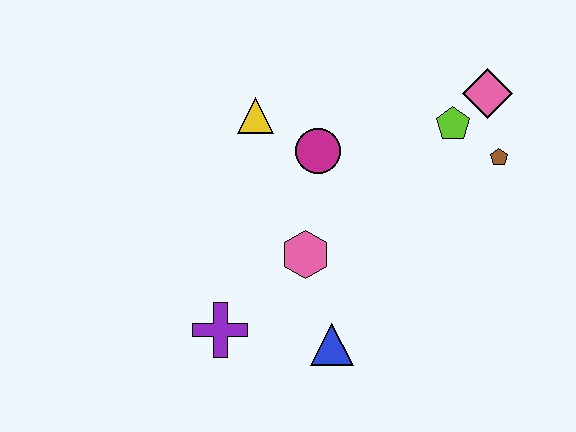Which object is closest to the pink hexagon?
The blue triangle is closest to the pink hexagon.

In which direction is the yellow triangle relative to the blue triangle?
The yellow triangle is above the blue triangle.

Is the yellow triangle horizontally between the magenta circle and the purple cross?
Yes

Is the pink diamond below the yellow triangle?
No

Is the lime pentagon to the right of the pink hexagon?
Yes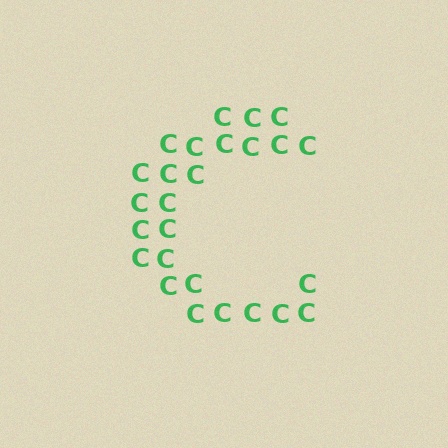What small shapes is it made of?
It is made of small letter C's.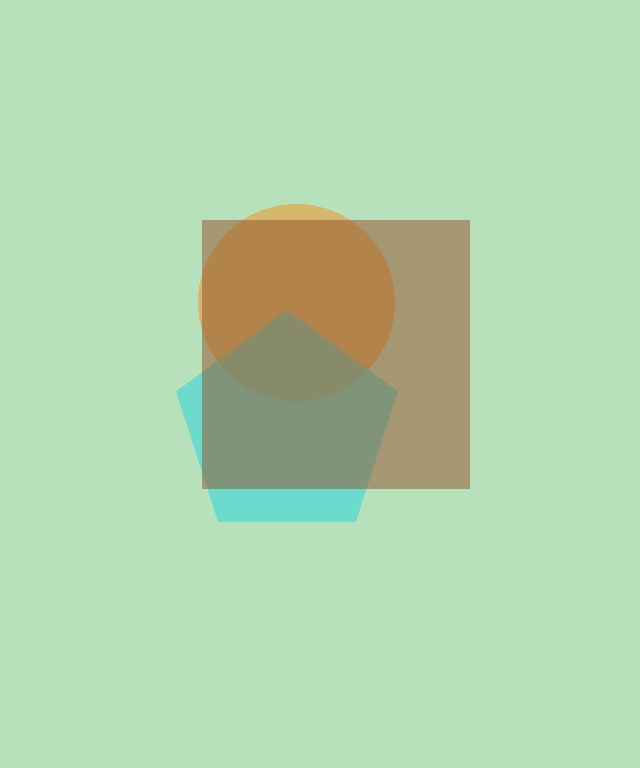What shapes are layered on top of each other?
The layered shapes are: an orange circle, a cyan pentagon, a brown square.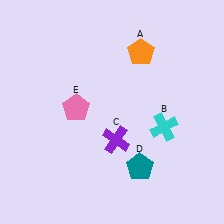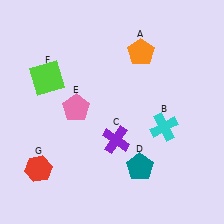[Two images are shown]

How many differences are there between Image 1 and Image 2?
There are 2 differences between the two images.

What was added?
A lime square (F), a red hexagon (G) were added in Image 2.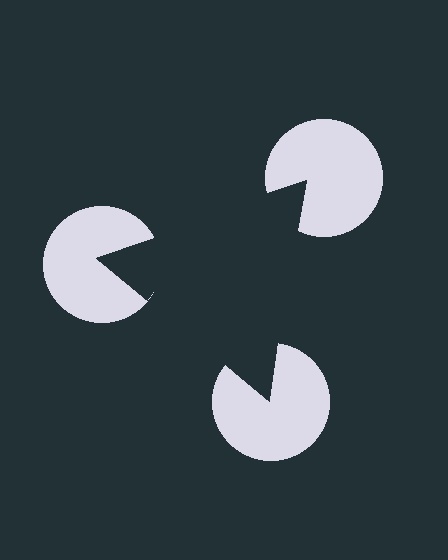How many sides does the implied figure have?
3 sides.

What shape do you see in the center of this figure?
An illusory triangle — its edges are inferred from the aligned wedge cuts in the pac-man discs, not physically drawn.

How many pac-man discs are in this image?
There are 3 — one at each vertex of the illusory triangle.